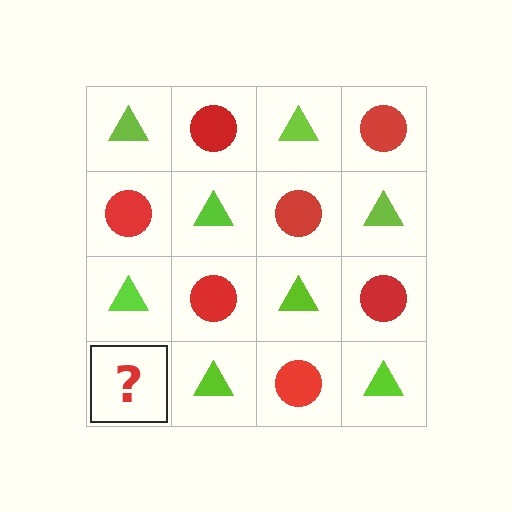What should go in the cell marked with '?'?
The missing cell should contain a red circle.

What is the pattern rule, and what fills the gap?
The rule is that it alternates lime triangle and red circle in a checkerboard pattern. The gap should be filled with a red circle.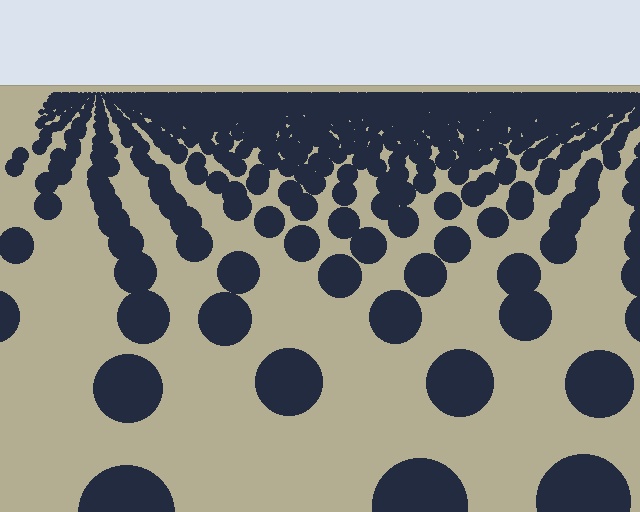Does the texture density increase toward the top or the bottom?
Density increases toward the top.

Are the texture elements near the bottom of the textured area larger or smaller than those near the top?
Larger. Near the bottom, elements are closer to the viewer and appear at a bigger on-screen size.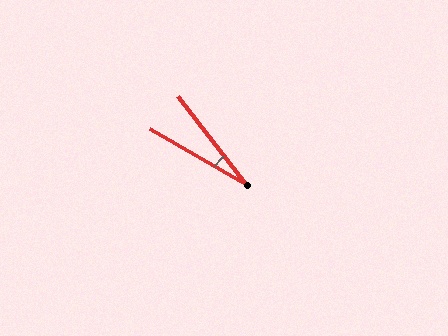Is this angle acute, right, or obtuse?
It is acute.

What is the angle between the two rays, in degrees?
Approximately 22 degrees.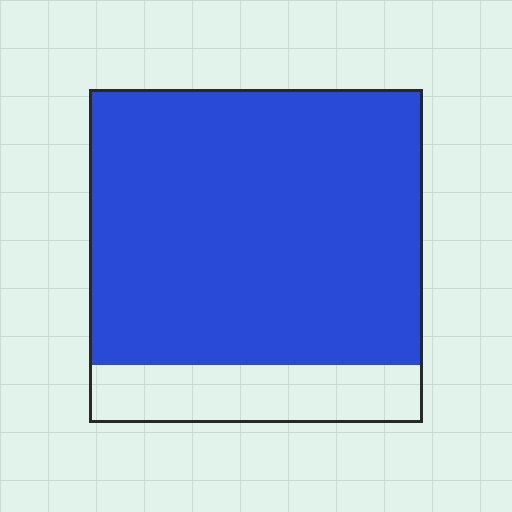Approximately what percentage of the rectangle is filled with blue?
Approximately 85%.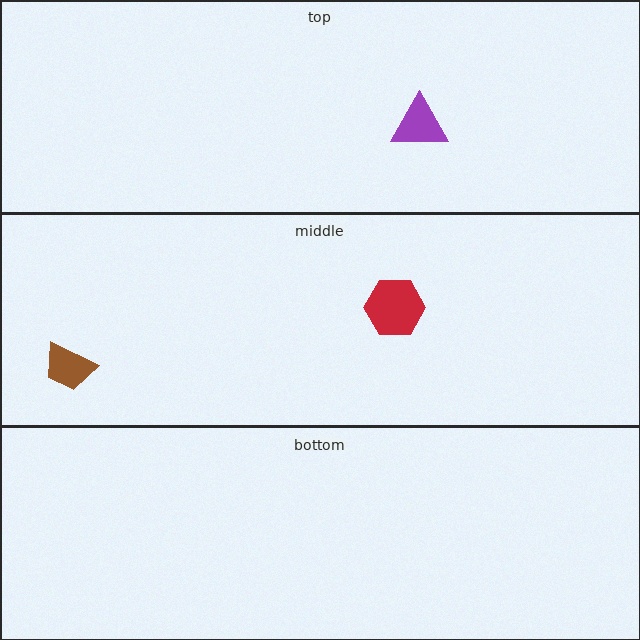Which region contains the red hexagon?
The middle region.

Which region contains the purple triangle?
The top region.